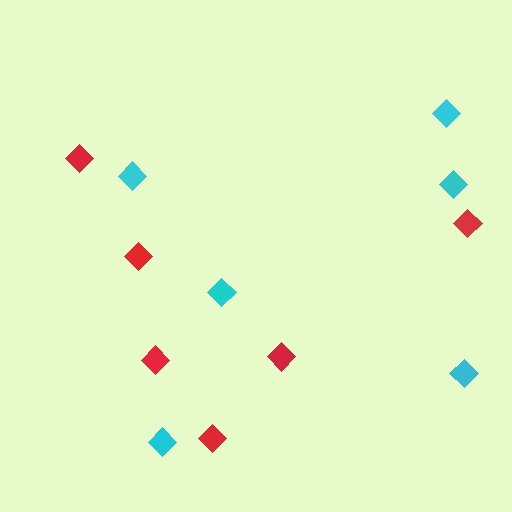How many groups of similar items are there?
There are 2 groups: one group of red diamonds (6) and one group of cyan diamonds (6).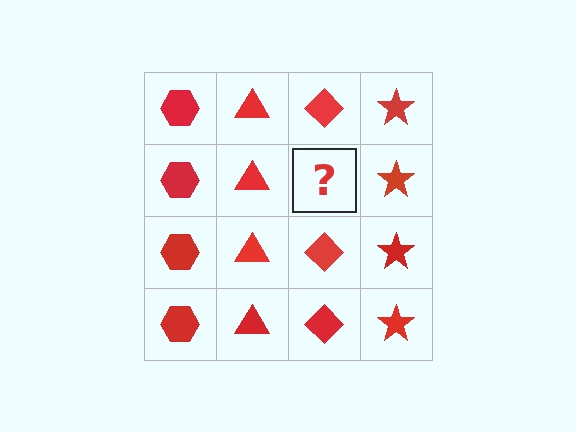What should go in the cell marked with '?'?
The missing cell should contain a red diamond.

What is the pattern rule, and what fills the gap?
The rule is that each column has a consistent shape. The gap should be filled with a red diamond.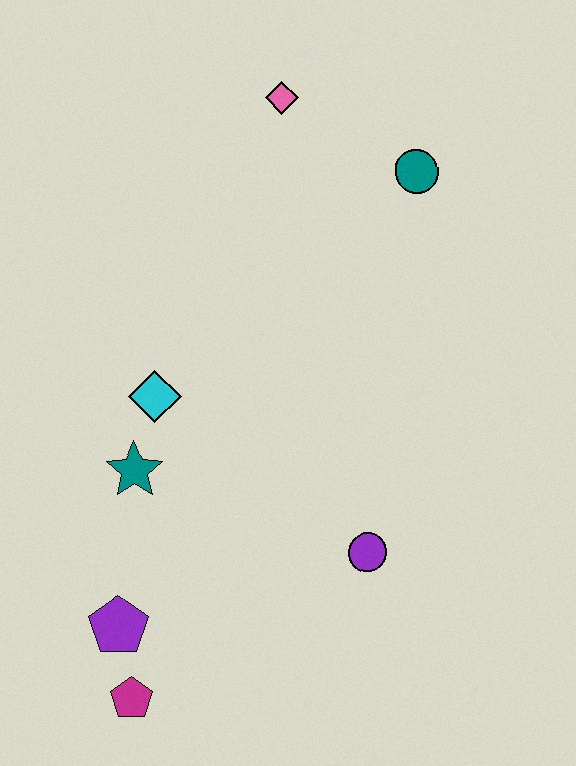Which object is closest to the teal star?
The cyan diamond is closest to the teal star.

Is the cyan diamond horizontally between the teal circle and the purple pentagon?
Yes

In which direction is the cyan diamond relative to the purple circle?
The cyan diamond is to the left of the purple circle.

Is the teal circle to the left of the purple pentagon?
No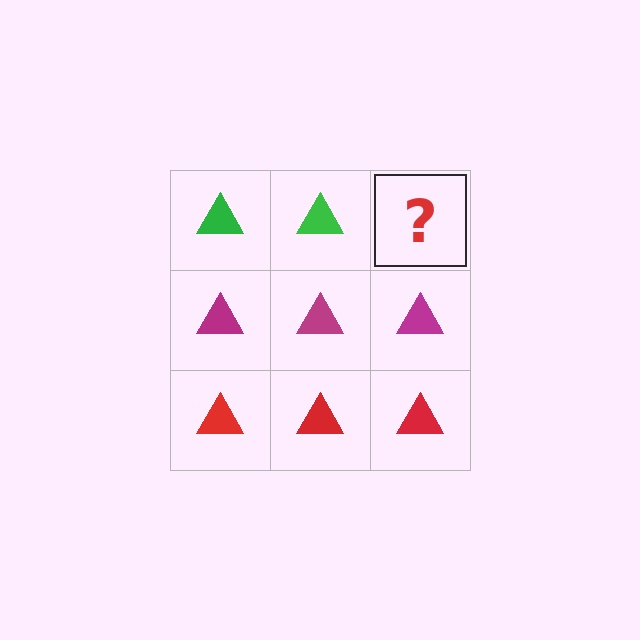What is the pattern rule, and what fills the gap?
The rule is that each row has a consistent color. The gap should be filled with a green triangle.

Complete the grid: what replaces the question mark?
The question mark should be replaced with a green triangle.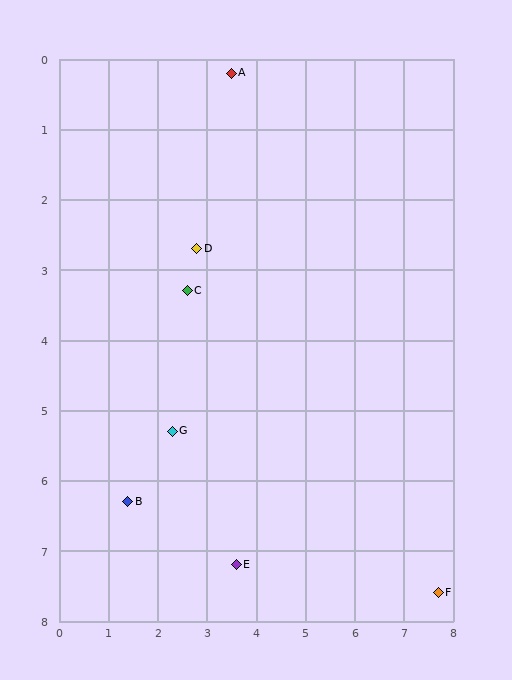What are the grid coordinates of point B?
Point B is at approximately (1.4, 6.3).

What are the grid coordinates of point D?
Point D is at approximately (2.8, 2.7).